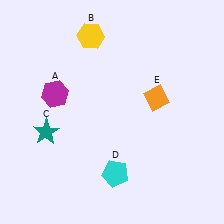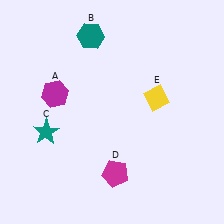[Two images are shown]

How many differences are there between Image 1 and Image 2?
There are 3 differences between the two images.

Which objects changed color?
B changed from yellow to teal. D changed from cyan to magenta. E changed from orange to yellow.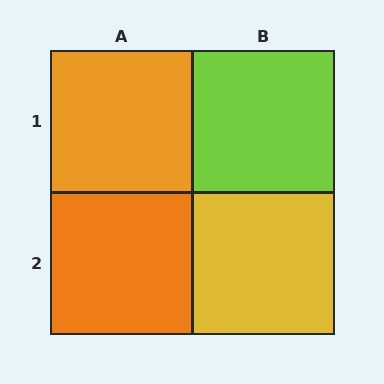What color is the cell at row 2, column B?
Yellow.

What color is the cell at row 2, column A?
Orange.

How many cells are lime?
1 cell is lime.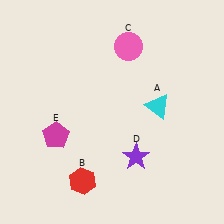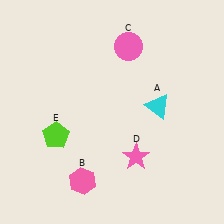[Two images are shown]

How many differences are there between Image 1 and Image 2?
There are 3 differences between the two images.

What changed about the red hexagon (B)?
In Image 1, B is red. In Image 2, it changed to pink.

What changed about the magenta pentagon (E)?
In Image 1, E is magenta. In Image 2, it changed to lime.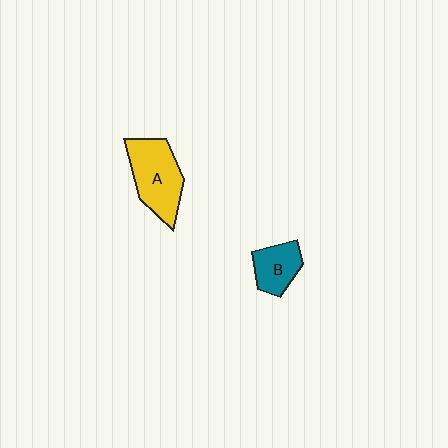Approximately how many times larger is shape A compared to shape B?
Approximately 1.7 times.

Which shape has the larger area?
Shape A (yellow).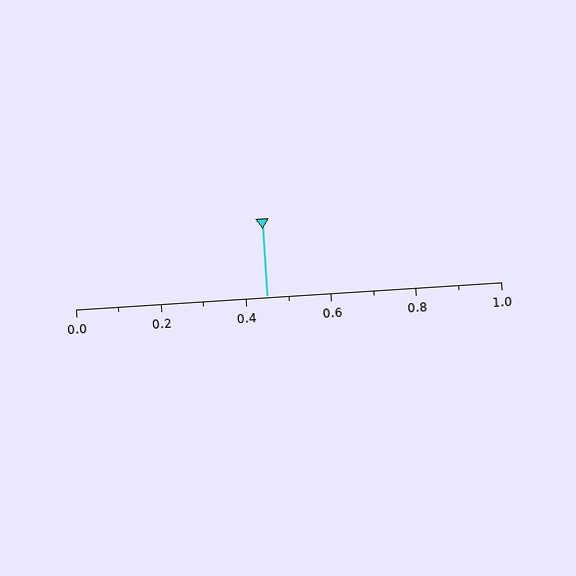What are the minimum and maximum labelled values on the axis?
The axis runs from 0.0 to 1.0.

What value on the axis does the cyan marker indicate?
The marker indicates approximately 0.45.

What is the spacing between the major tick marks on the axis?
The major ticks are spaced 0.2 apart.